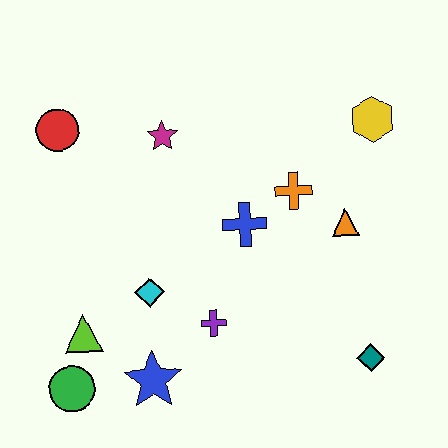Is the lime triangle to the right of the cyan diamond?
No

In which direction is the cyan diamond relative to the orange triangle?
The cyan diamond is to the left of the orange triangle.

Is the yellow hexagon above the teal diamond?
Yes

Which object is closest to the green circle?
The lime triangle is closest to the green circle.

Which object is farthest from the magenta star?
The teal diamond is farthest from the magenta star.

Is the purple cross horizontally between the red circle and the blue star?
No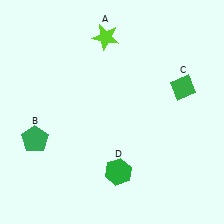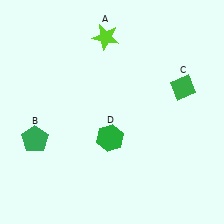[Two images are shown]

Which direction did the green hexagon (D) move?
The green hexagon (D) moved up.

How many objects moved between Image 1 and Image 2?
1 object moved between the two images.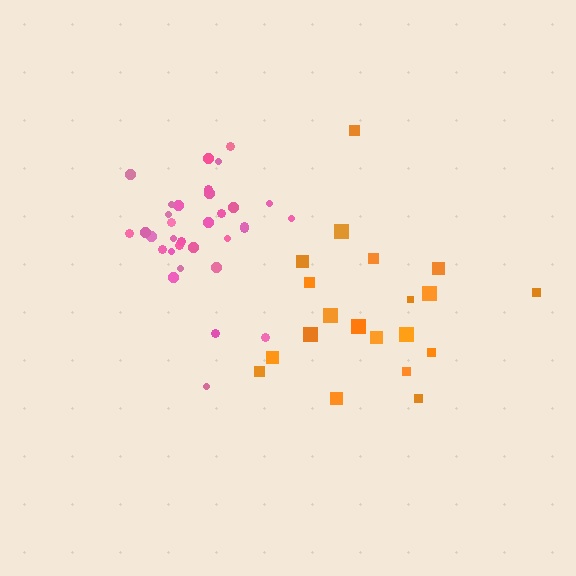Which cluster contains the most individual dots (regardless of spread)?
Pink (33).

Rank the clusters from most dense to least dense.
pink, orange.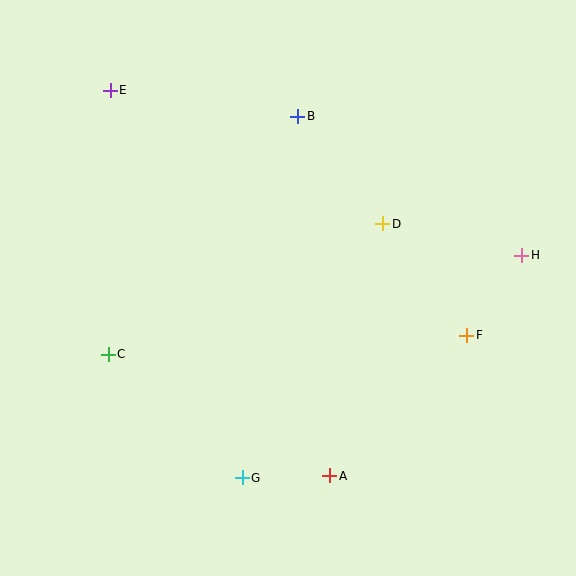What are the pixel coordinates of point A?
Point A is at (330, 476).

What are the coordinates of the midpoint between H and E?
The midpoint between H and E is at (316, 173).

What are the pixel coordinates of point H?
Point H is at (522, 255).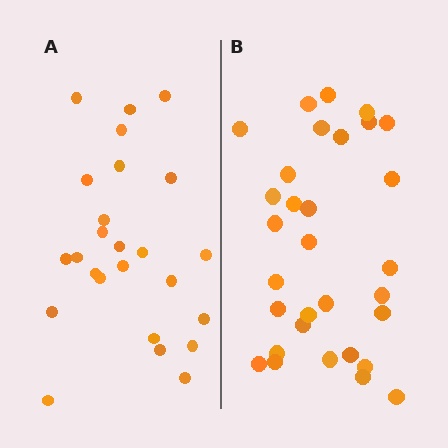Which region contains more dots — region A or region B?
Region B (the right region) has more dots.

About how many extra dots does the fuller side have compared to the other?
Region B has about 6 more dots than region A.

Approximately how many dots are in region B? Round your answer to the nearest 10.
About 30 dots. (The exact count is 31, which rounds to 30.)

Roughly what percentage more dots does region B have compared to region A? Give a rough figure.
About 25% more.